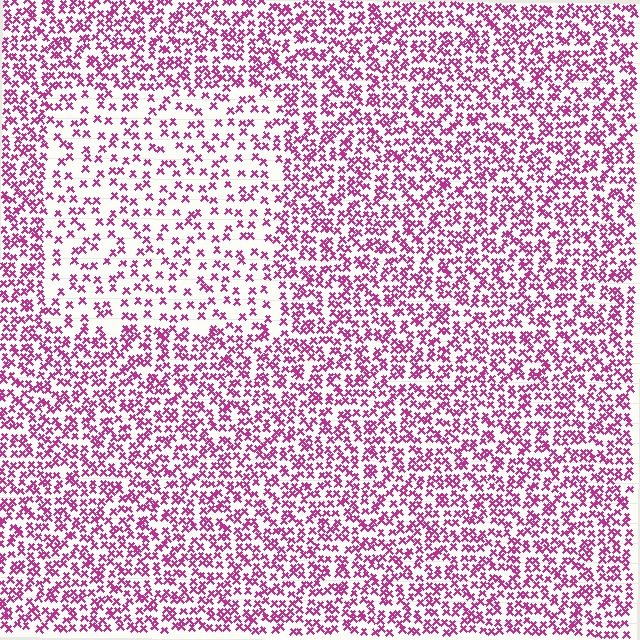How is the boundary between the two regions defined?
The boundary is defined by a change in element density (approximately 2.0x ratio). All elements are the same color, size, and shape.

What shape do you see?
I see a rectangle.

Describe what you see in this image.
The image contains small magenta elements arranged at two different densities. A rectangle-shaped region is visible where the elements are less densely packed than the surrounding area.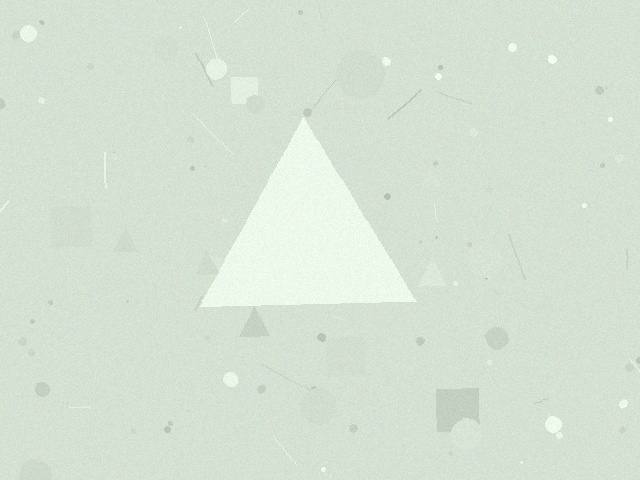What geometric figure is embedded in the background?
A triangle is embedded in the background.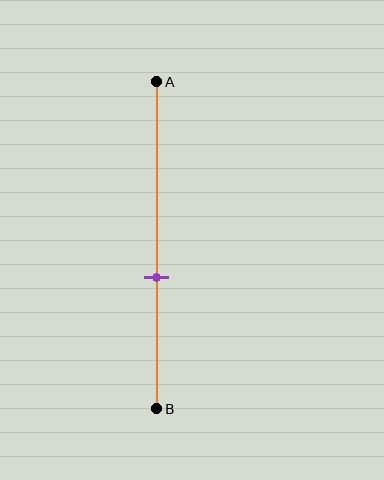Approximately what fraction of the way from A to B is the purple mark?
The purple mark is approximately 60% of the way from A to B.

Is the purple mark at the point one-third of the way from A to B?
No, the mark is at about 60% from A, not at the 33% one-third point.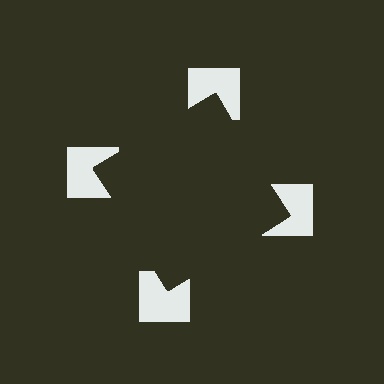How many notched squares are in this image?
There are 4 — one at each vertex of the illusory square.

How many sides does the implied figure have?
4 sides.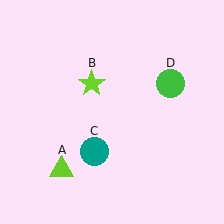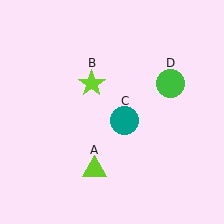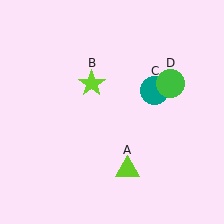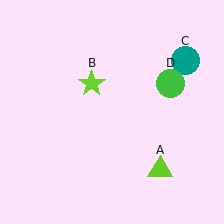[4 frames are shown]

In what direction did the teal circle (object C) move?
The teal circle (object C) moved up and to the right.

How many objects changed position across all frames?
2 objects changed position: lime triangle (object A), teal circle (object C).